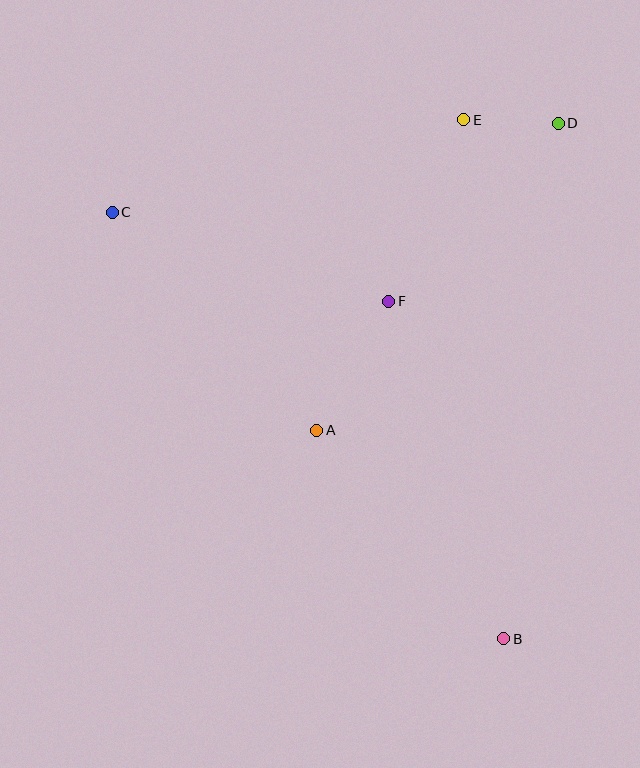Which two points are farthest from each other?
Points B and C are farthest from each other.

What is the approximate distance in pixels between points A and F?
The distance between A and F is approximately 148 pixels.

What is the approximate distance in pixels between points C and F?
The distance between C and F is approximately 291 pixels.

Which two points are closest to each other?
Points D and E are closest to each other.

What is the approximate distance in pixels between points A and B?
The distance between A and B is approximately 280 pixels.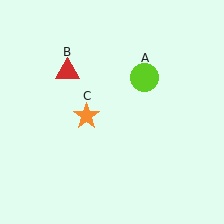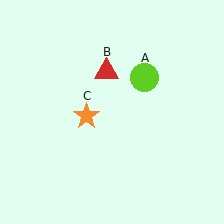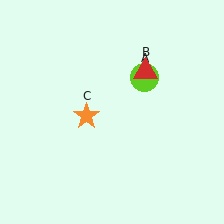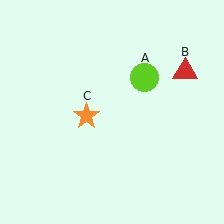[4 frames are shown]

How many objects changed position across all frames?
1 object changed position: red triangle (object B).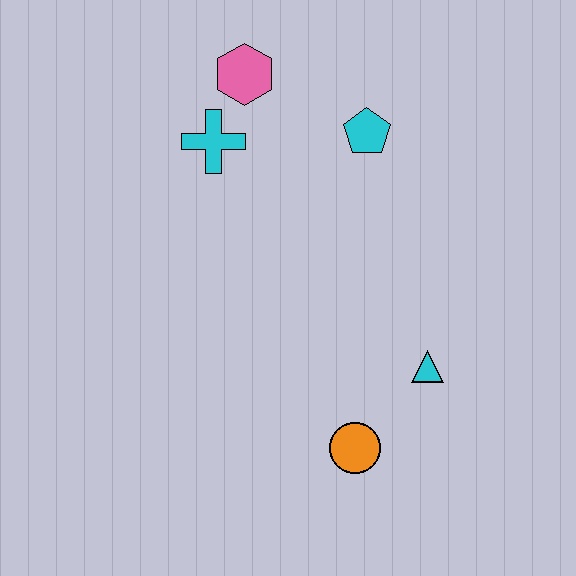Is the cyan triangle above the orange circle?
Yes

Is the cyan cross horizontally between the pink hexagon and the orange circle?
No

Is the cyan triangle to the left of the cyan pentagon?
No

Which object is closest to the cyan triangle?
The orange circle is closest to the cyan triangle.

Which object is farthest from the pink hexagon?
The orange circle is farthest from the pink hexagon.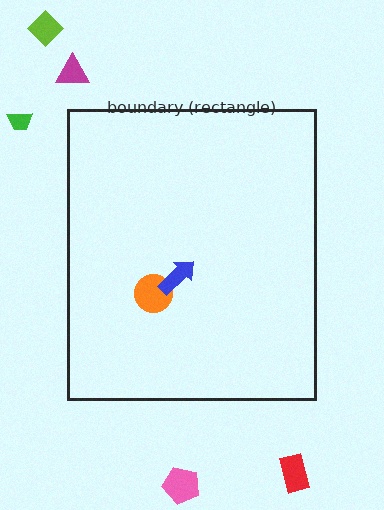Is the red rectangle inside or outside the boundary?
Outside.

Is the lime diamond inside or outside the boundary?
Outside.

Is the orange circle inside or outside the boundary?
Inside.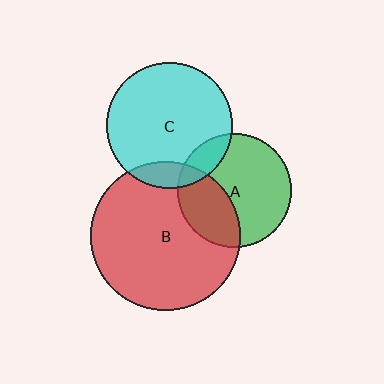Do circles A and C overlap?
Yes.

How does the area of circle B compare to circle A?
Approximately 1.7 times.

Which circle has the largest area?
Circle B (red).